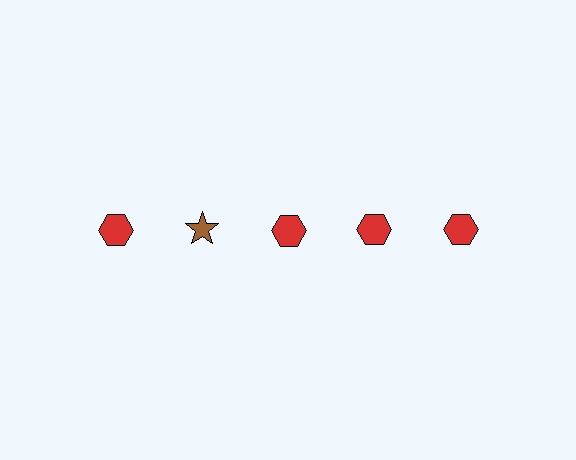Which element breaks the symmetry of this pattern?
The brown star in the top row, second from left column breaks the symmetry. All other shapes are red hexagons.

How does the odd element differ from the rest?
It differs in both color (brown instead of red) and shape (star instead of hexagon).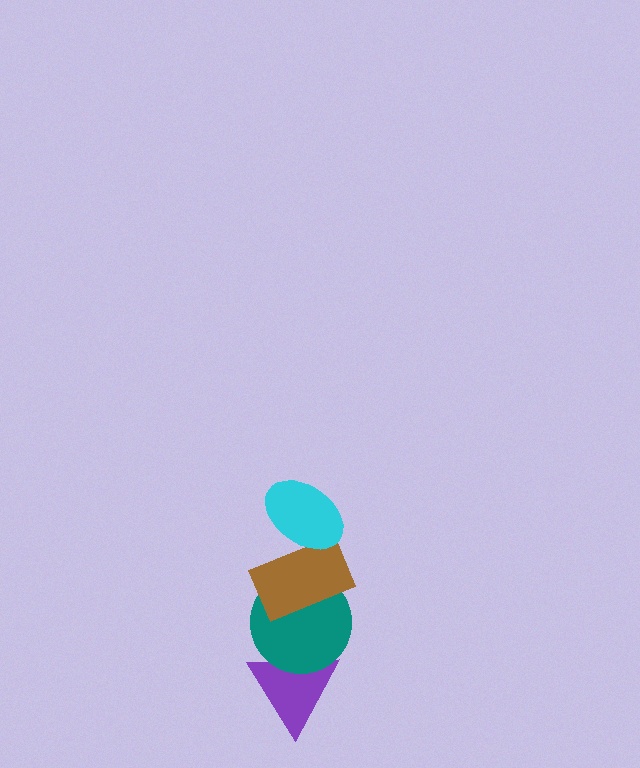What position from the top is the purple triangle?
The purple triangle is 4th from the top.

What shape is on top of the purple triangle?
The teal circle is on top of the purple triangle.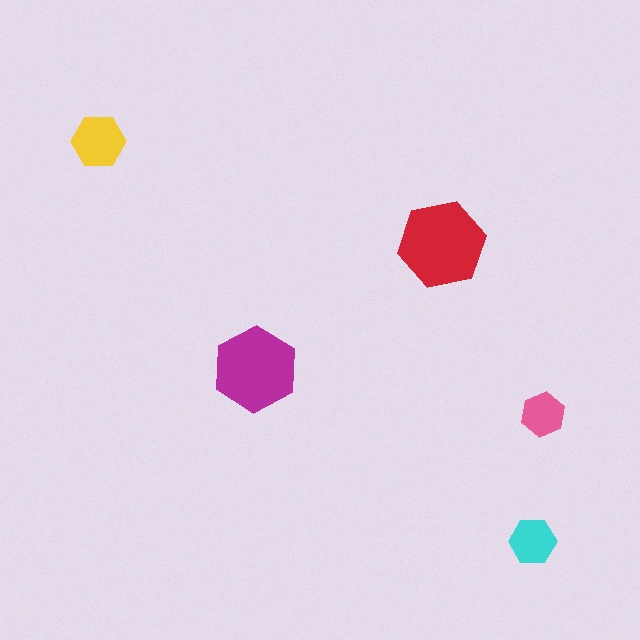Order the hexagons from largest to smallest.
the red one, the magenta one, the yellow one, the cyan one, the pink one.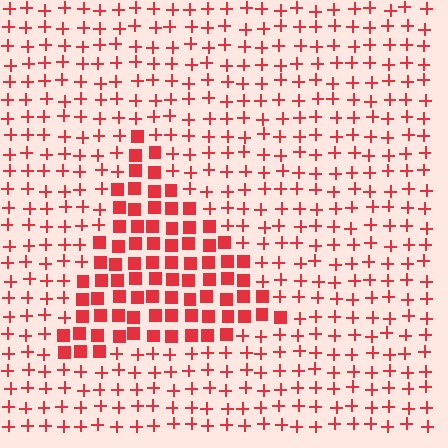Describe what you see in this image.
The image is filled with small red elements arranged in a uniform grid. A triangle-shaped region contains squares, while the surrounding area contains plus signs. The boundary is defined purely by the change in element shape.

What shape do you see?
I see a triangle.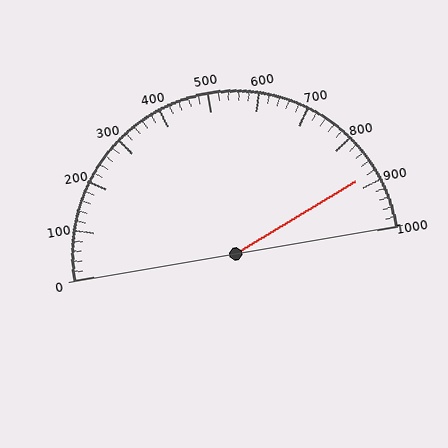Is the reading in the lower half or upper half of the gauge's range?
The reading is in the upper half of the range (0 to 1000).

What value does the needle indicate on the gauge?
The needle indicates approximately 880.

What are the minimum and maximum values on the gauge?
The gauge ranges from 0 to 1000.